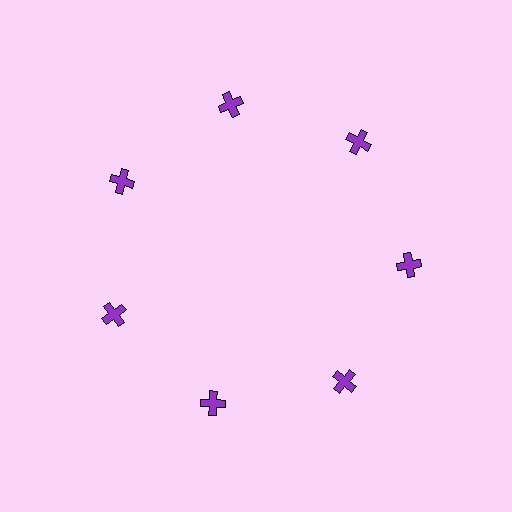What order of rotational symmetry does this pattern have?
This pattern has 7-fold rotational symmetry.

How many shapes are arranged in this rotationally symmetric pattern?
There are 7 shapes, arranged in 7 groups of 1.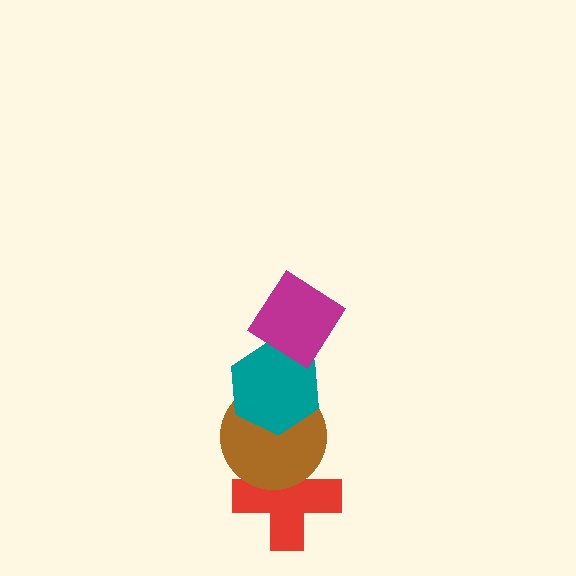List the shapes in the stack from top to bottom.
From top to bottom: the magenta diamond, the teal hexagon, the brown circle, the red cross.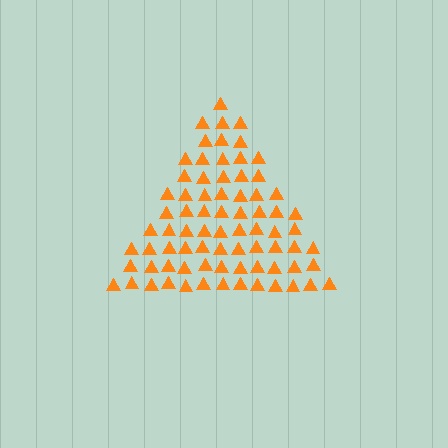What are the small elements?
The small elements are triangles.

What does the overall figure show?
The overall figure shows a triangle.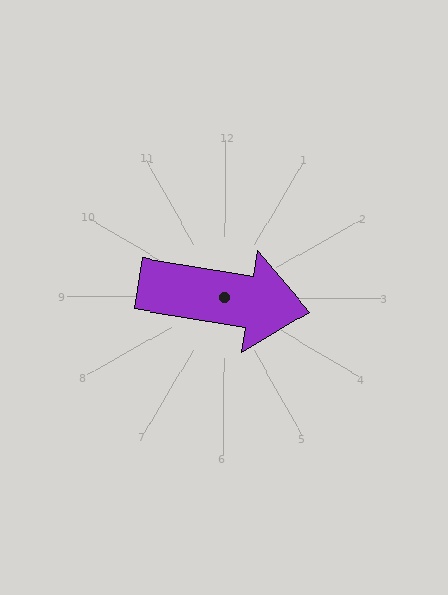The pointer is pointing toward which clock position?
Roughly 3 o'clock.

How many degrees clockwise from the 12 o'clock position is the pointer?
Approximately 99 degrees.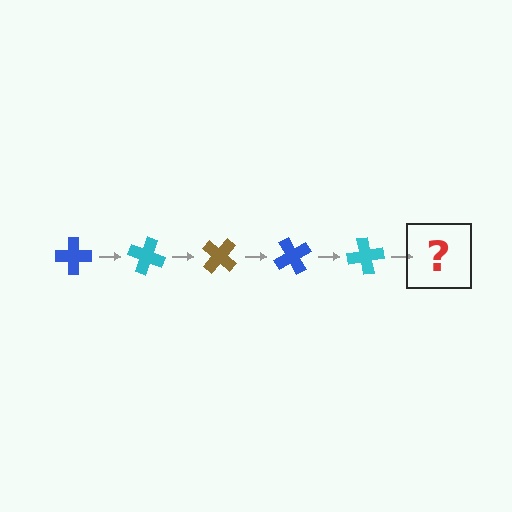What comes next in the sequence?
The next element should be a brown cross, rotated 100 degrees from the start.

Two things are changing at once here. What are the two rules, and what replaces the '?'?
The two rules are that it rotates 20 degrees each step and the color cycles through blue, cyan, and brown. The '?' should be a brown cross, rotated 100 degrees from the start.